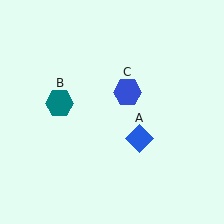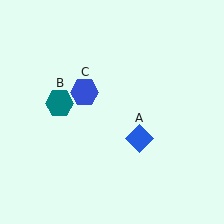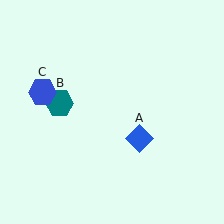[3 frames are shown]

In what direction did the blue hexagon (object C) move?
The blue hexagon (object C) moved left.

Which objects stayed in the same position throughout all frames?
Blue diamond (object A) and teal hexagon (object B) remained stationary.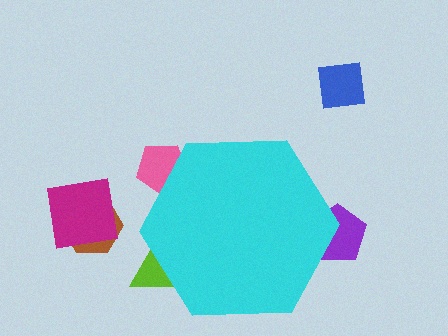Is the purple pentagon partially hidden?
Yes, the purple pentagon is partially hidden behind the cyan hexagon.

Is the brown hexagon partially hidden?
No, the brown hexagon is fully visible.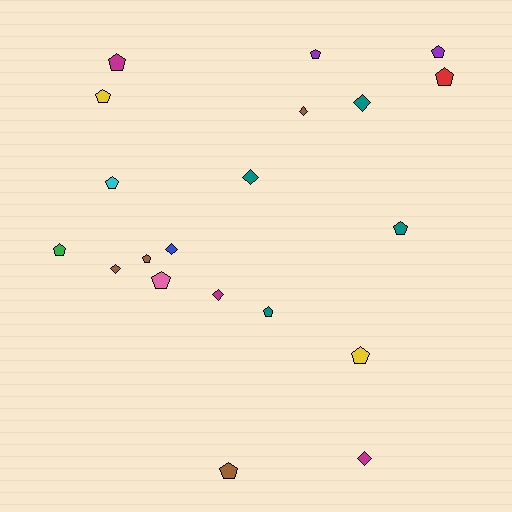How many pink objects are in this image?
There is 1 pink object.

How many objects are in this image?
There are 20 objects.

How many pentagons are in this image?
There are 13 pentagons.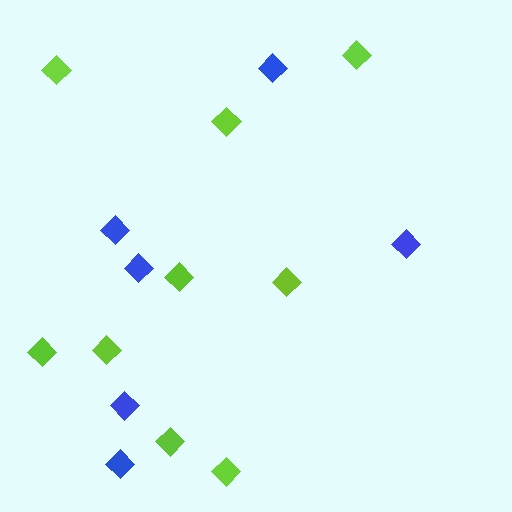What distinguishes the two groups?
There are 2 groups: one group of lime diamonds (9) and one group of blue diamonds (6).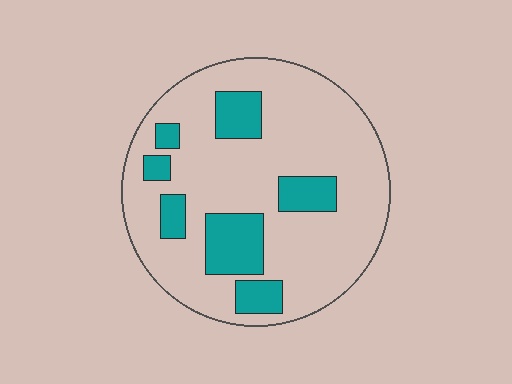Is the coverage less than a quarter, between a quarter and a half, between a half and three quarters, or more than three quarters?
Less than a quarter.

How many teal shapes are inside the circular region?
7.